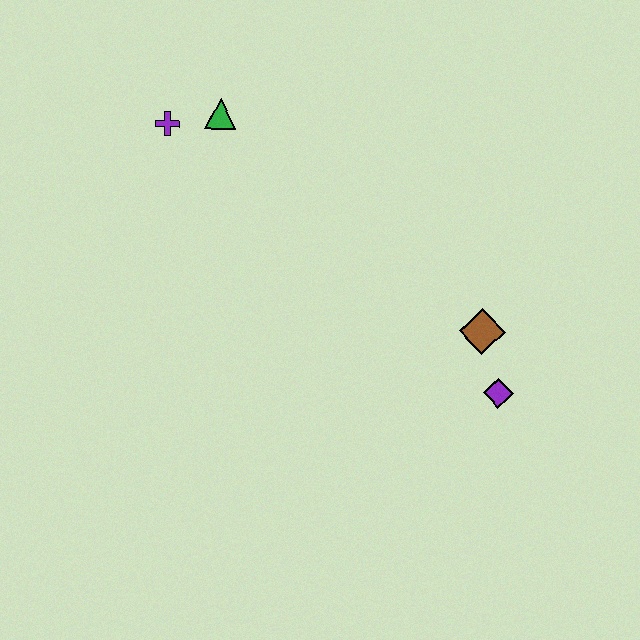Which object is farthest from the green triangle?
The purple diamond is farthest from the green triangle.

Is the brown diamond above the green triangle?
No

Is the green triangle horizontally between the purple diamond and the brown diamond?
No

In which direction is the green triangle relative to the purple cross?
The green triangle is to the right of the purple cross.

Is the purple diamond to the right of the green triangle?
Yes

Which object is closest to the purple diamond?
The brown diamond is closest to the purple diamond.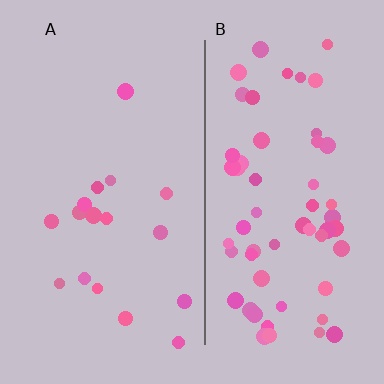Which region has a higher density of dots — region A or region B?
B (the right).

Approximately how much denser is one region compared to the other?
Approximately 3.4× — region B over region A.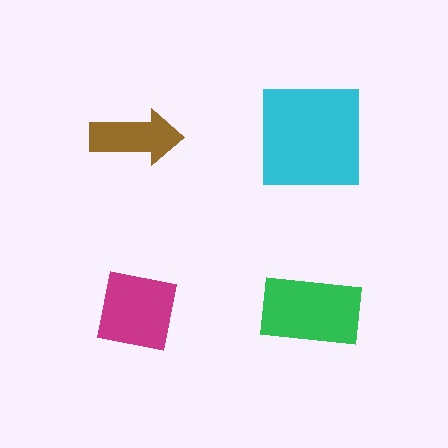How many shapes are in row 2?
2 shapes.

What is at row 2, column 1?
A magenta square.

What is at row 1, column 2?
A cyan square.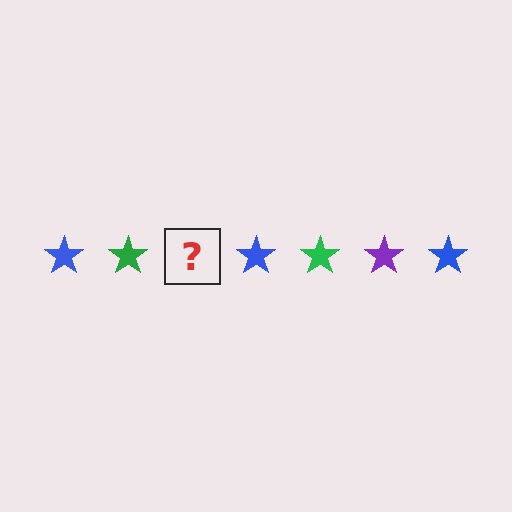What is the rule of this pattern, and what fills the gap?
The rule is that the pattern cycles through blue, green, purple stars. The gap should be filled with a purple star.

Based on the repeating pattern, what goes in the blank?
The blank should be a purple star.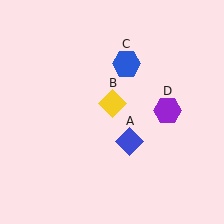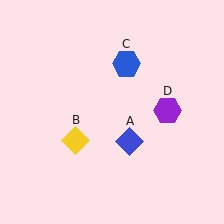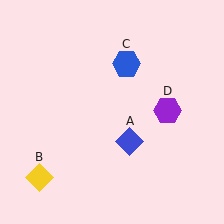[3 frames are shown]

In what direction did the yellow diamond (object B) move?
The yellow diamond (object B) moved down and to the left.